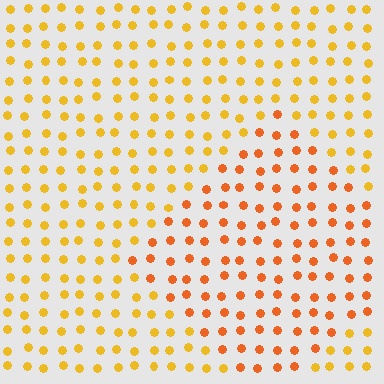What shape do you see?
I see a diamond.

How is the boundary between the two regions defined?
The boundary is defined purely by a slight shift in hue (about 26 degrees). Spacing, size, and orientation are identical on both sides.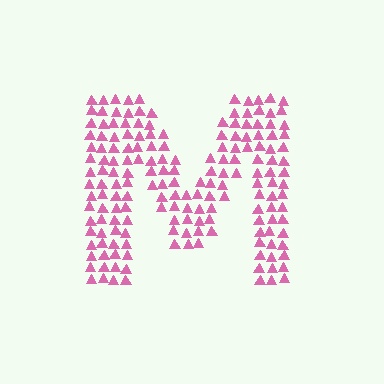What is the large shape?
The large shape is the letter M.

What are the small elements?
The small elements are triangles.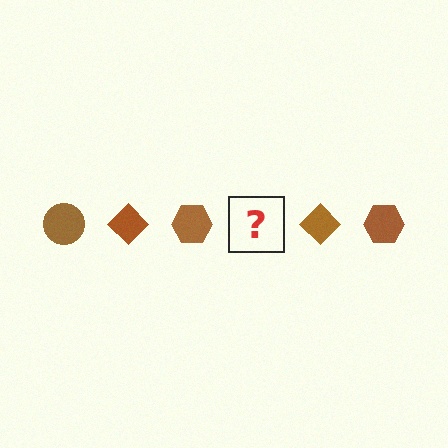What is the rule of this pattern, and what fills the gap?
The rule is that the pattern cycles through circle, diamond, hexagon shapes in brown. The gap should be filled with a brown circle.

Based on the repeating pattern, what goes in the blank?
The blank should be a brown circle.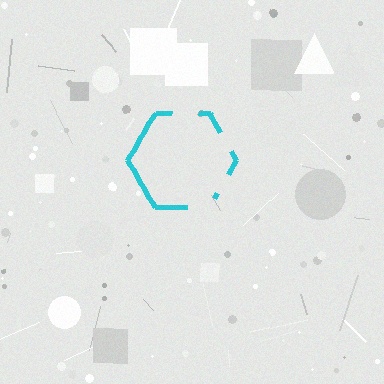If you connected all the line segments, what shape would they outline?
They would outline a hexagon.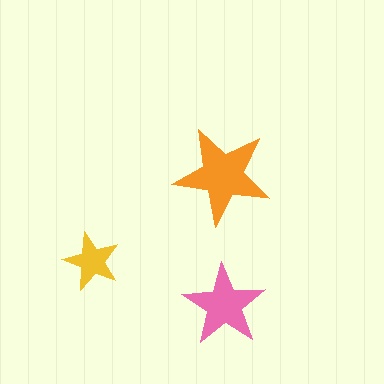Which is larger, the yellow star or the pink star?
The pink one.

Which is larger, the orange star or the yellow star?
The orange one.